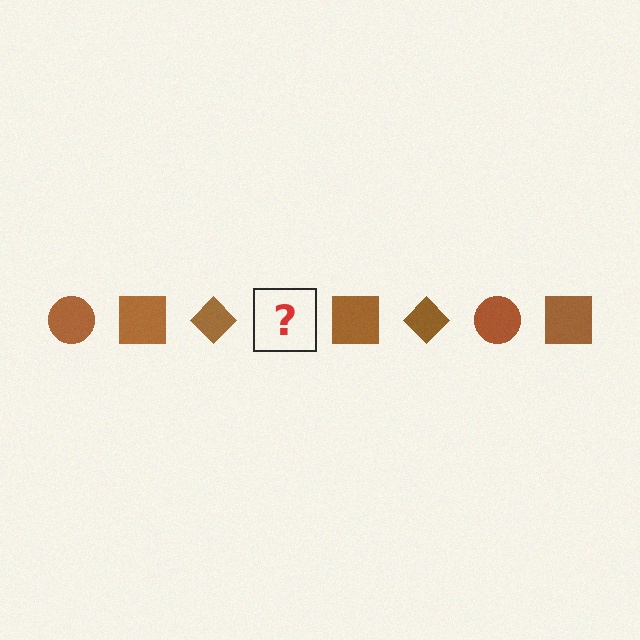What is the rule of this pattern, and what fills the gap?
The rule is that the pattern cycles through circle, square, diamond shapes in brown. The gap should be filled with a brown circle.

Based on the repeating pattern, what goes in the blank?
The blank should be a brown circle.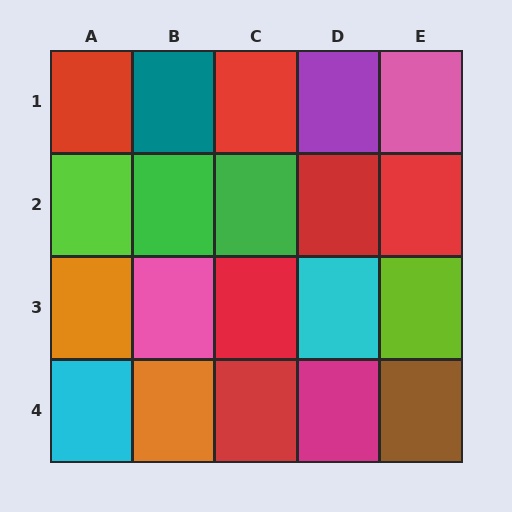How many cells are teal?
1 cell is teal.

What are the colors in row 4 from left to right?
Cyan, orange, red, magenta, brown.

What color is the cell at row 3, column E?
Lime.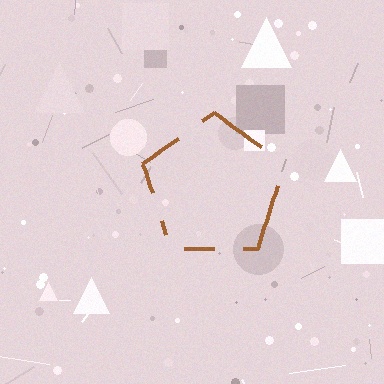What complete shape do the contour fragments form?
The contour fragments form a pentagon.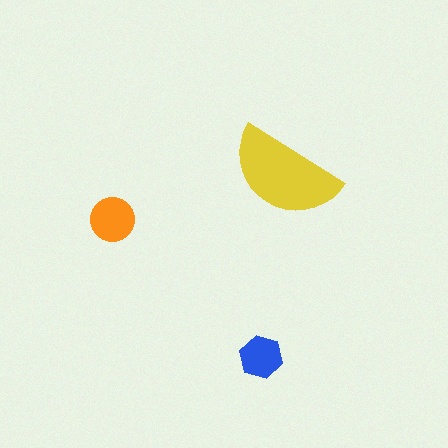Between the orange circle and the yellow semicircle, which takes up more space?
The yellow semicircle.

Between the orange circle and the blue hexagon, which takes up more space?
The orange circle.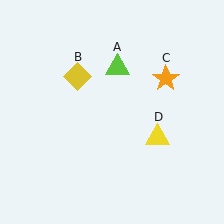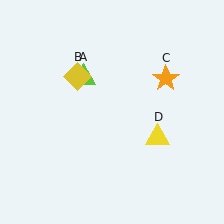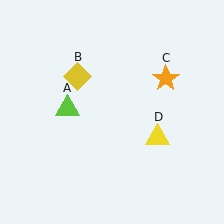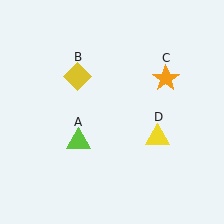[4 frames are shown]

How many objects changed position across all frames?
1 object changed position: lime triangle (object A).